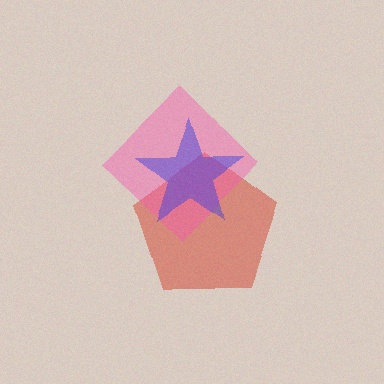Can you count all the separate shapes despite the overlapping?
Yes, there are 3 separate shapes.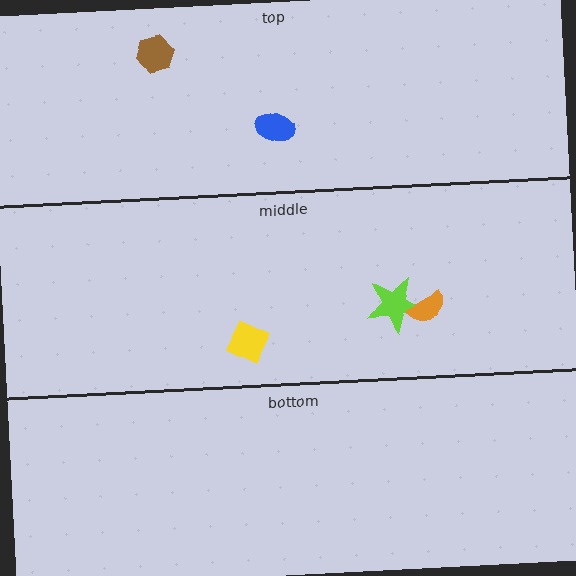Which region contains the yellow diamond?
The middle region.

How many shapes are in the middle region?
3.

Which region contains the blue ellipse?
The top region.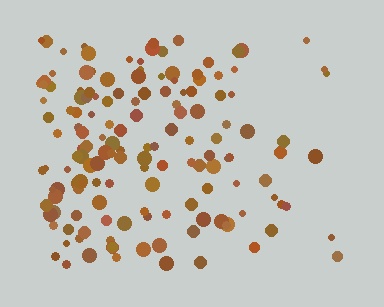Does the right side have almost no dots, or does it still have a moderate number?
Still a moderate number, just noticeably fewer than the left.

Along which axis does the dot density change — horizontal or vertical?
Horizontal.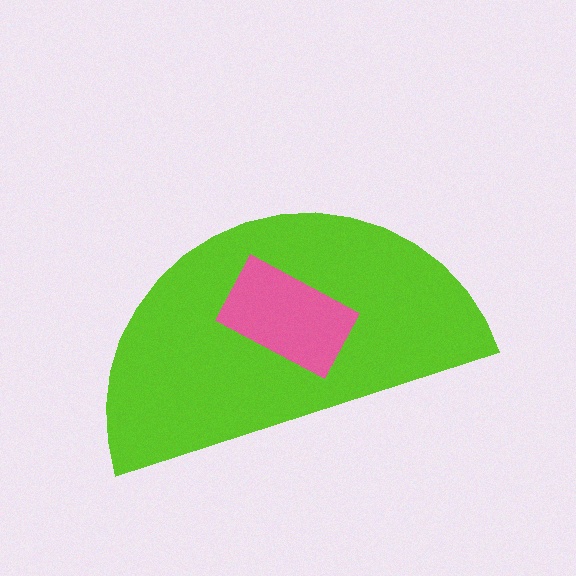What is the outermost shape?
The lime semicircle.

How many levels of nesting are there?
2.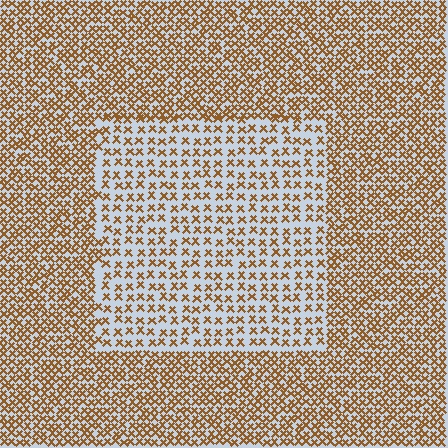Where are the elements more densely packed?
The elements are more densely packed outside the rectangle boundary.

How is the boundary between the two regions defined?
The boundary is defined by a change in element density (approximately 2.0x ratio). All elements are the same color, size, and shape.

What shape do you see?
I see a rectangle.